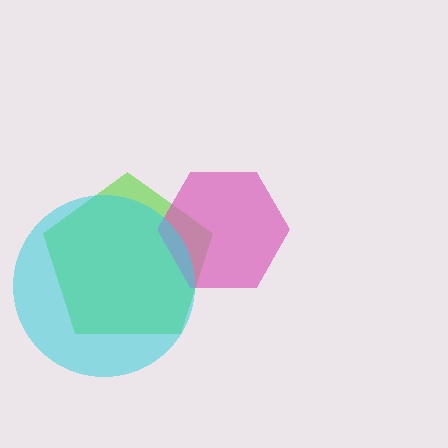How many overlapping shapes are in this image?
There are 3 overlapping shapes in the image.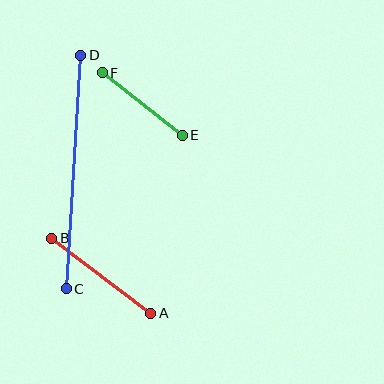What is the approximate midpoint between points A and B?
The midpoint is at approximately (101, 276) pixels.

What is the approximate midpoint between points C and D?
The midpoint is at approximately (74, 172) pixels.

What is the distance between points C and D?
The distance is approximately 234 pixels.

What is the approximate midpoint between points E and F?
The midpoint is at approximately (142, 104) pixels.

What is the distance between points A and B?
The distance is approximately 125 pixels.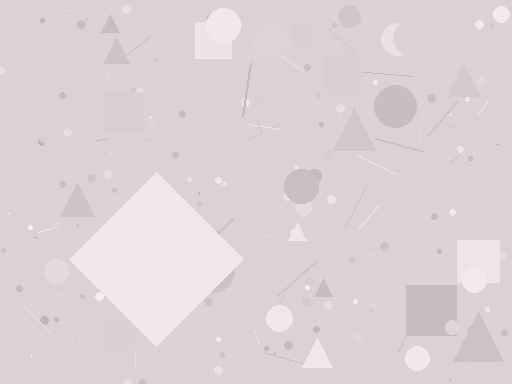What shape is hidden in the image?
A diamond is hidden in the image.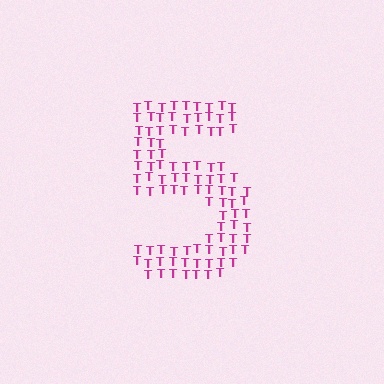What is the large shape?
The large shape is the digit 5.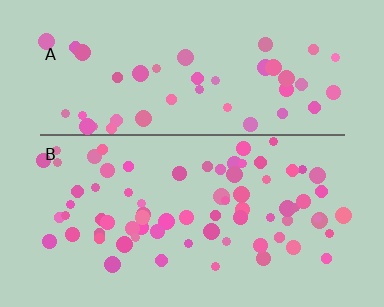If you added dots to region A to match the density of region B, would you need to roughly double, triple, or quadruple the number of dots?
Approximately double.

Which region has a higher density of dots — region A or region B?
B (the bottom).